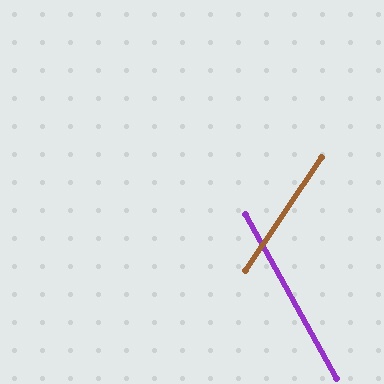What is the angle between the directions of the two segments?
Approximately 63 degrees.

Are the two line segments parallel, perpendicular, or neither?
Neither parallel nor perpendicular — they differ by about 63°.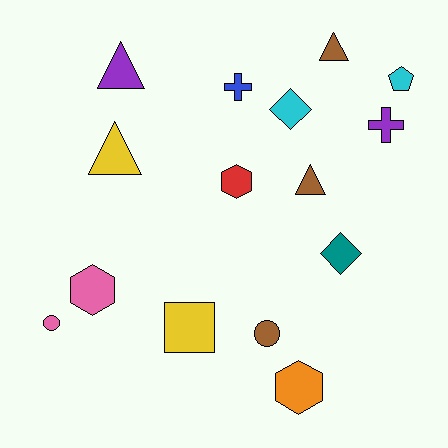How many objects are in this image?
There are 15 objects.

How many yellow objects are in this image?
There are 2 yellow objects.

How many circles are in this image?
There are 2 circles.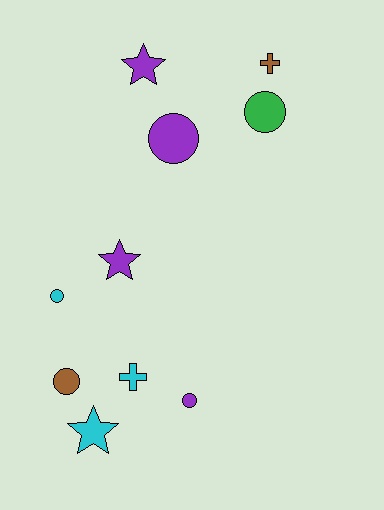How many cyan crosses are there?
There is 1 cyan cross.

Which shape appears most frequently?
Circle, with 5 objects.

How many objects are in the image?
There are 10 objects.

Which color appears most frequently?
Purple, with 4 objects.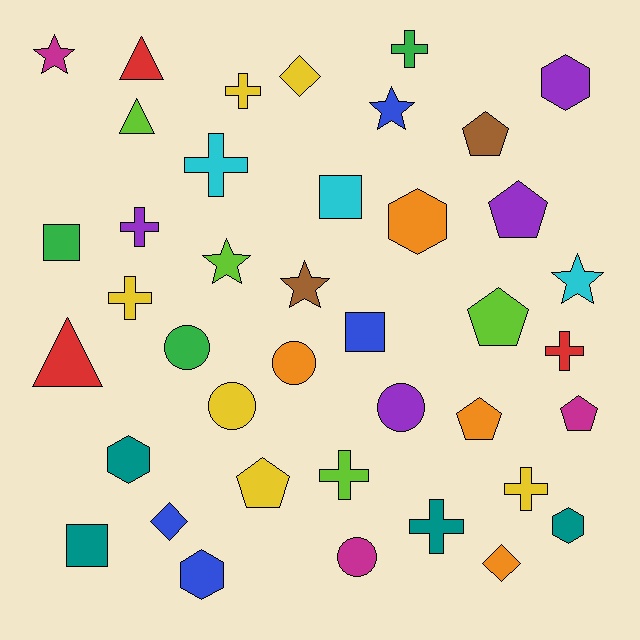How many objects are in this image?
There are 40 objects.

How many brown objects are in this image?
There are 2 brown objects.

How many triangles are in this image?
There are 3 triangles.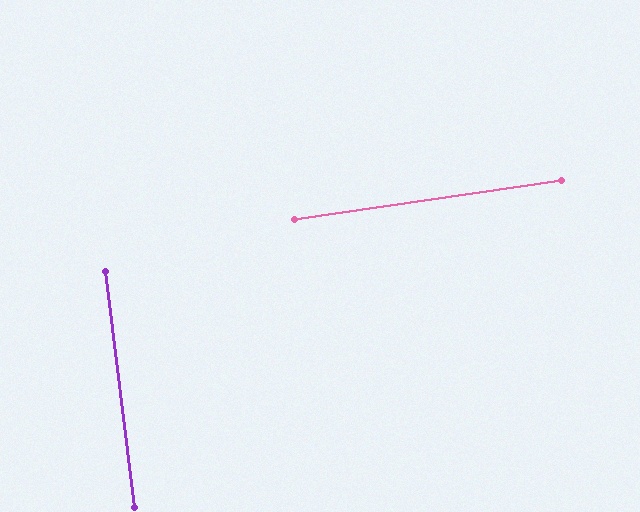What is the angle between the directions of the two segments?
Approximately 89 degrees.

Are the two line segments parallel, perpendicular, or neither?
Perpendicular — they meet at approximately 89°.